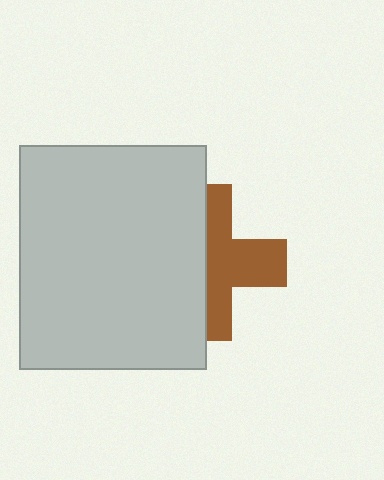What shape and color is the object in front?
The object in front is a light gray rectangle.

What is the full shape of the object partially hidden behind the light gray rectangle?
The partially hidden object is a brown cross.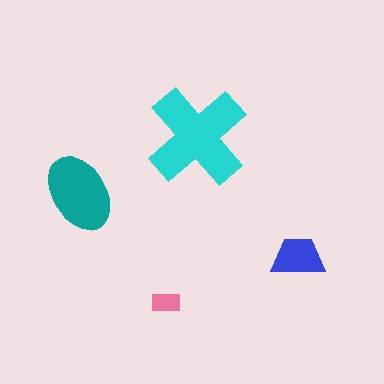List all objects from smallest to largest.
The pink rectangle, the blue trapezoid, the teal ellipse, the cyan cross.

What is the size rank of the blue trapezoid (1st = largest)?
3rd.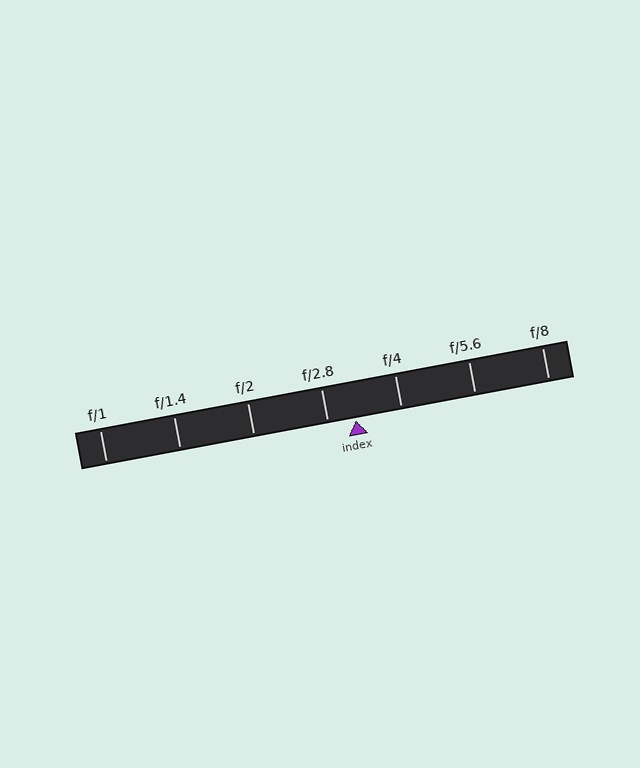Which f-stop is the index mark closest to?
The index mark is closest to f/2.8.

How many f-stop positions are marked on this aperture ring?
There are 7 f-stop positions marked.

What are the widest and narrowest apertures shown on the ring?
The widest aperture shown is f/1 and the narrowest is f/8.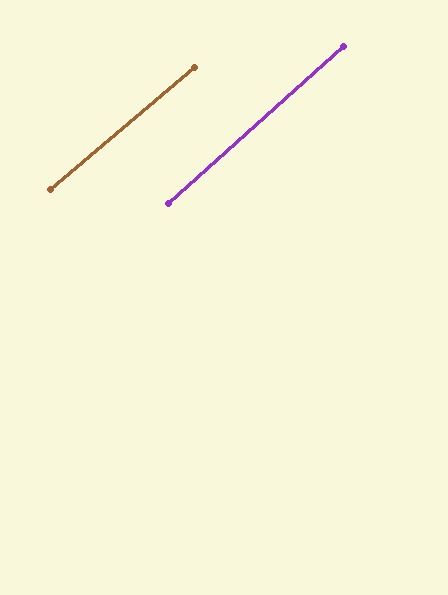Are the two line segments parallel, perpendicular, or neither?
Parallel — their directions differ by only 1.5°.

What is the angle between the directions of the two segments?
Approximately 2 degrees.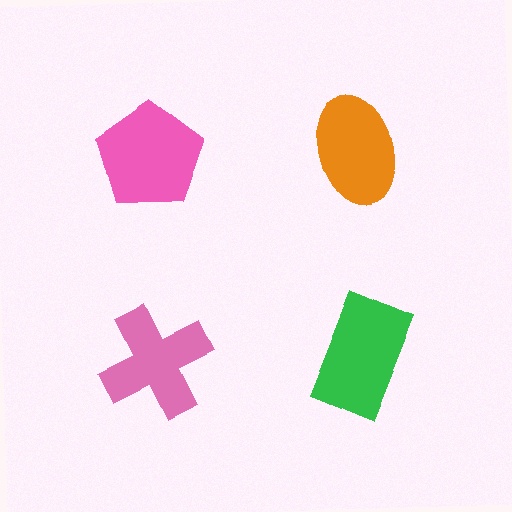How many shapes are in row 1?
2 shapes.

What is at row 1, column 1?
A pink pentagon.